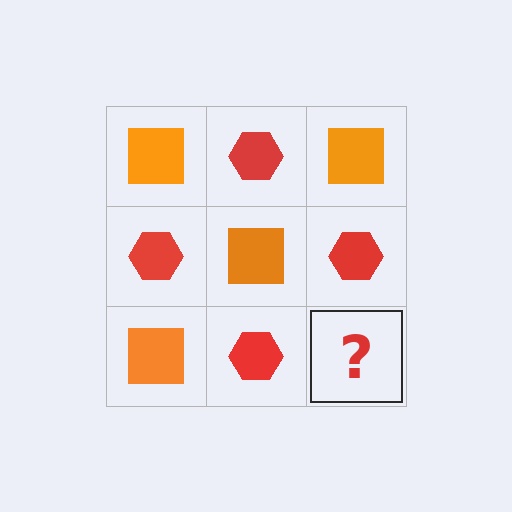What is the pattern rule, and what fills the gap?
The rule is that it alternates orange square and red hexagon in a checkerboard pattern. The gap should be filled with an orange square.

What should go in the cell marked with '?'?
The missing cell should contain an orange square.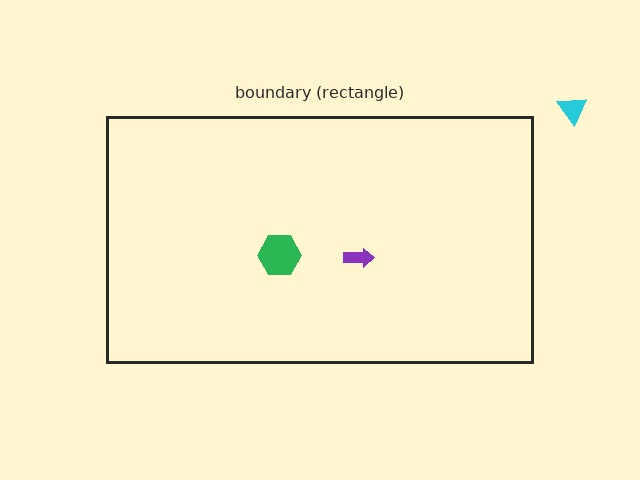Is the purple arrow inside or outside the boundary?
Inside.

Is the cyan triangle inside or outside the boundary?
Outside.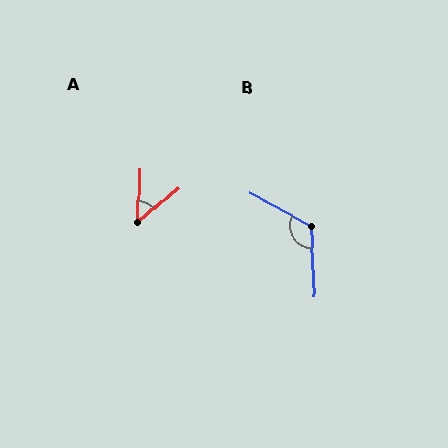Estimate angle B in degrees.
Approximately 121 degrees.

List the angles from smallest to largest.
A (47°), B (121°).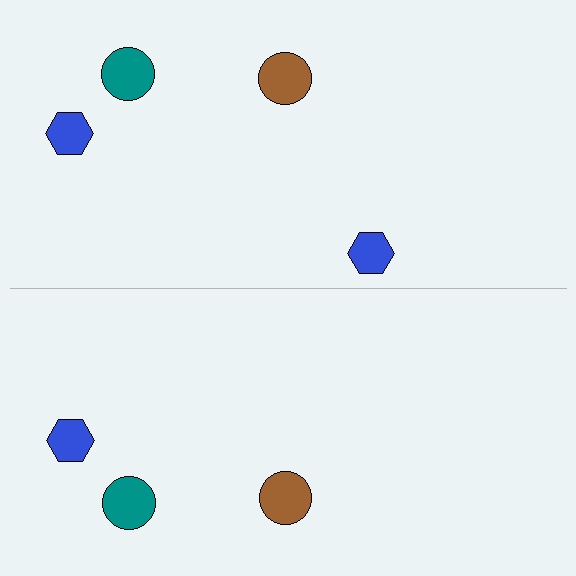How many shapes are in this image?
There are 7 shapes in this image.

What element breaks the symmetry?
A blue hexagon is missing from the bottom side.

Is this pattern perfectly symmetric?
No, the pattern is not perfectly symmetric. A blue hexagon is missing from the bottom side.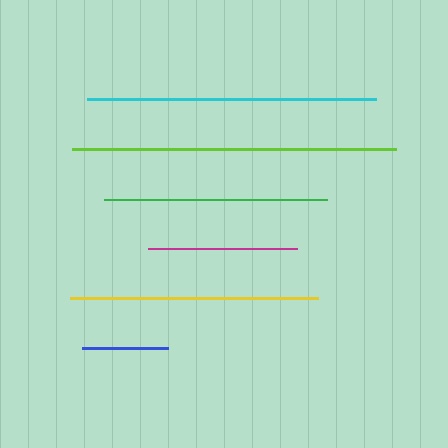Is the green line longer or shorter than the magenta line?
The green line is longer than the magenta line.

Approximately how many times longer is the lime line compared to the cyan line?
The lime line is approximately 1.1 times the length of the cyan line.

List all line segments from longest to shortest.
From longest to shortest: lime, cyan, yellow, green, magenta, blue.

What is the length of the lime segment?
The lime segment is approximately 324 pixels long.